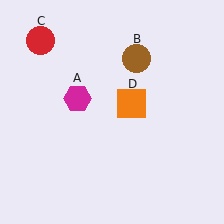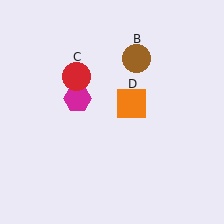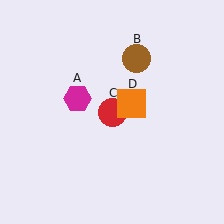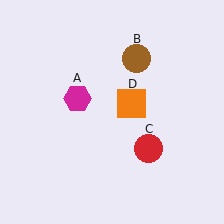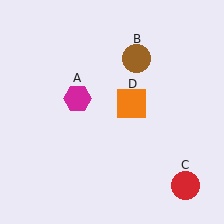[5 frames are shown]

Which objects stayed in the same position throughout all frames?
Magenta hexagon (object A) and brown circle (object B) and orange square (object D) remained stationary.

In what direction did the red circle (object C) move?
The red circle (object C) moved down and to the right.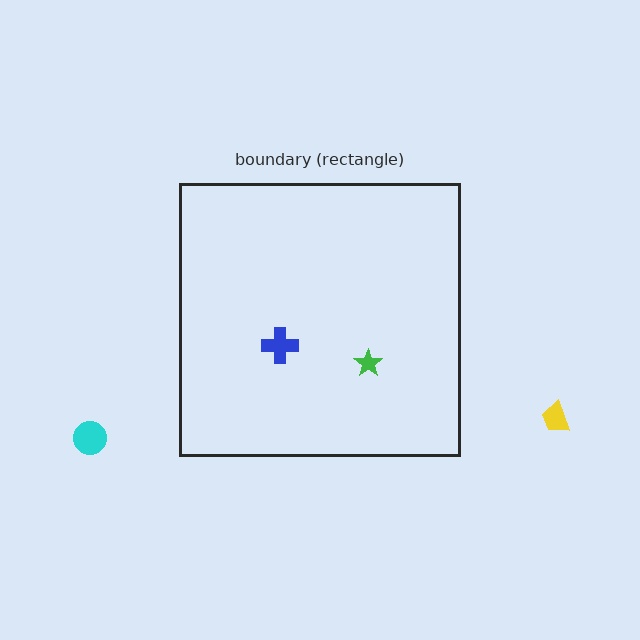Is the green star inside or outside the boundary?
Inside.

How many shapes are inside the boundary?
2 inside, 2 outside.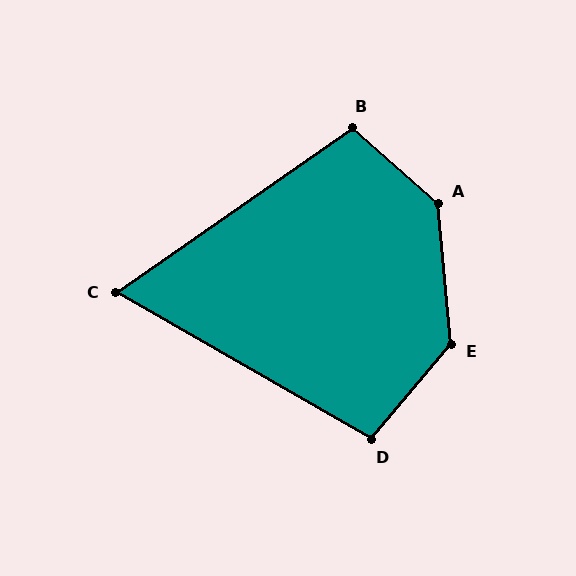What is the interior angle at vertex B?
Approximately 104 degrees (obtuse).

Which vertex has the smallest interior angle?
C, at approximately 65 degrees.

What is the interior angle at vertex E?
Approximately 135 degrees (obtuse).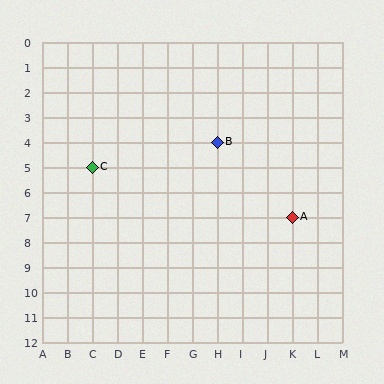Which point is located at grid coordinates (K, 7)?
Point A is at (K, 7).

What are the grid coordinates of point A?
Point A is at grid coordinates (K, 7).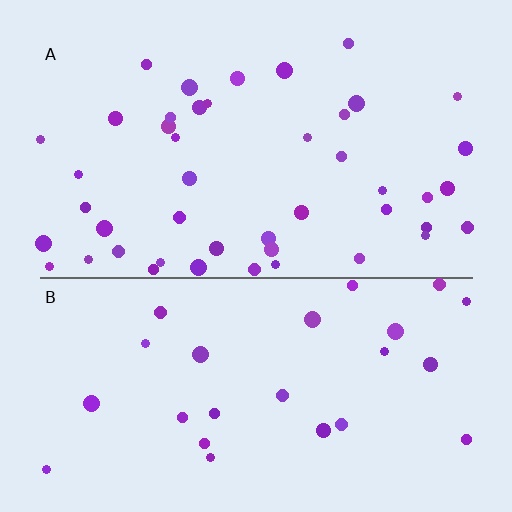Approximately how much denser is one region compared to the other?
Approximately 1.8× — region A over region B.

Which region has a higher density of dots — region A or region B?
A (the top).